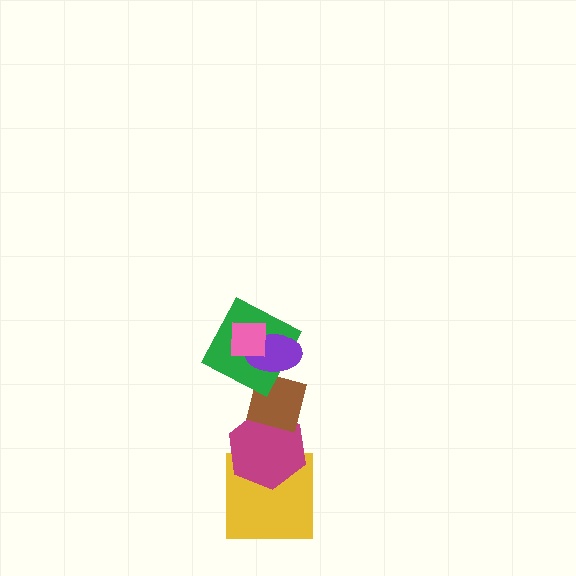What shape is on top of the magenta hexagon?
The brown square is on top of the magenta hexagon.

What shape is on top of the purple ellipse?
The pink square is on top of the purple ellipse.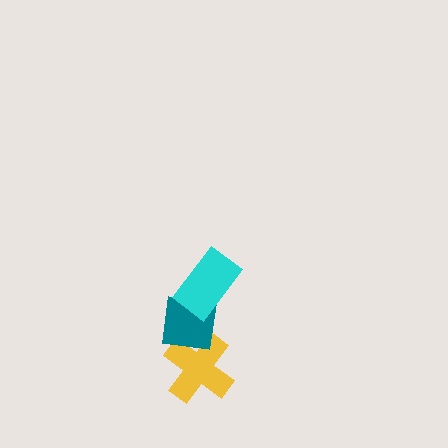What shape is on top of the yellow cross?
The teal square is on top of the yellow cross.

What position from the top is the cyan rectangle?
The cyan rectangle is 1st from the top.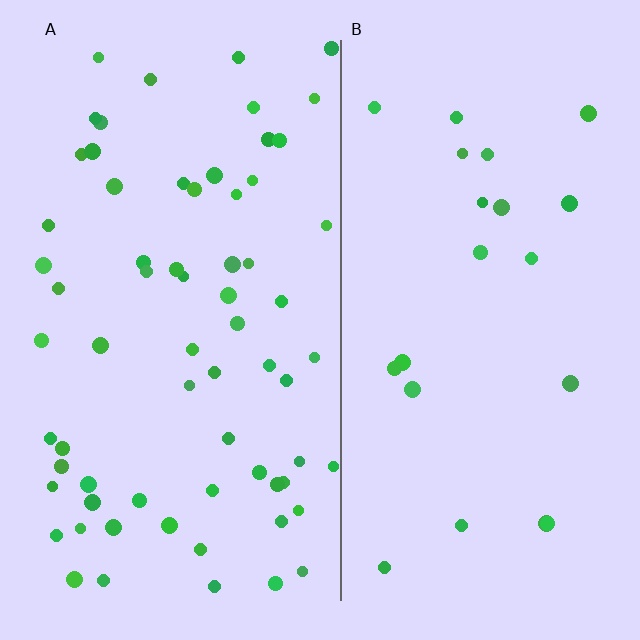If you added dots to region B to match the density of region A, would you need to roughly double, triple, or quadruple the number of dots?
Approximately triple.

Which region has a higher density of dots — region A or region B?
A (the left).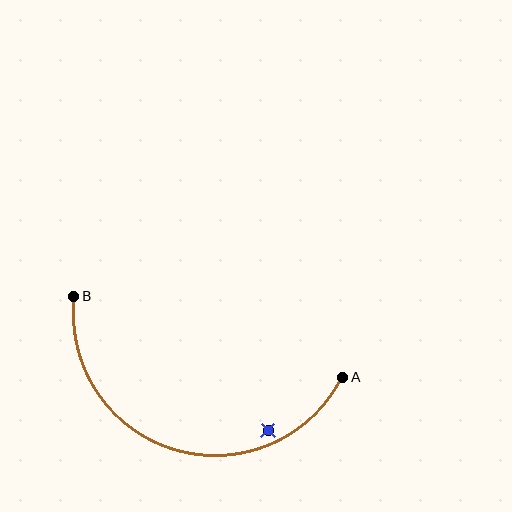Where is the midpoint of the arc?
The arc midpoint is the point on the curve farthest from the straight line joining A and B. It sits below that line.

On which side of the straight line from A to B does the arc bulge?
The arc bulges below the straight line connecting A and B.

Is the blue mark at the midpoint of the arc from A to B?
No — the blue mark does not lie on the arc at all. It sits slightly inside the curve.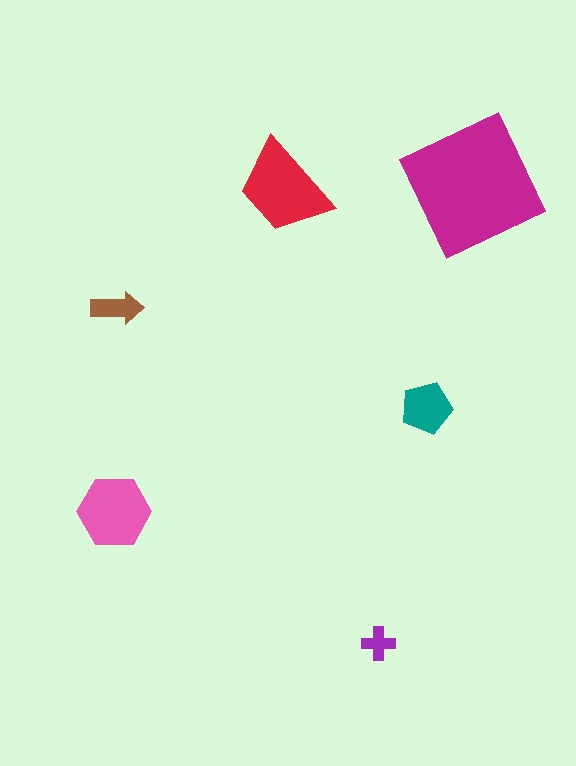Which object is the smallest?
The purple cross.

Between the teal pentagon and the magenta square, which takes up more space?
The magenta square.